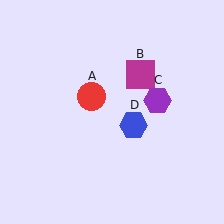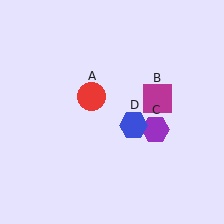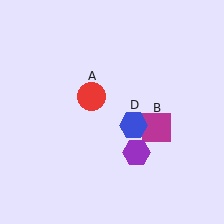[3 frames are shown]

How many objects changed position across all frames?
2 objects changed position: magenta square (object B), purple hexagon (object C).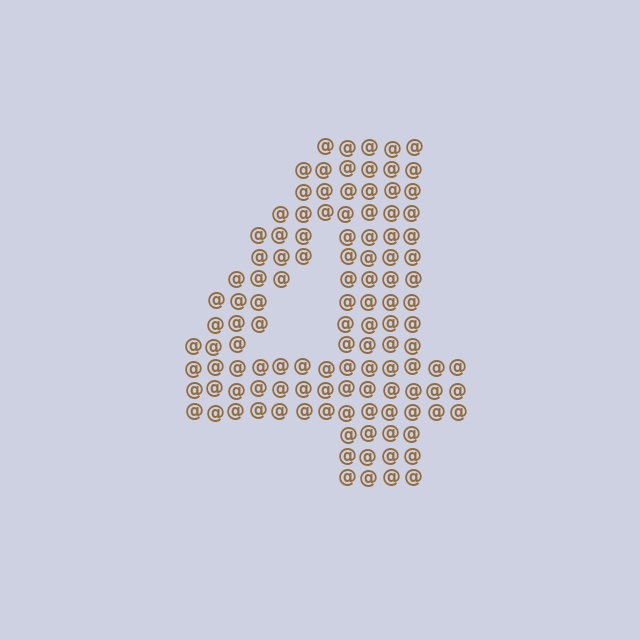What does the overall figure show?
The overall figure shows the digit 4.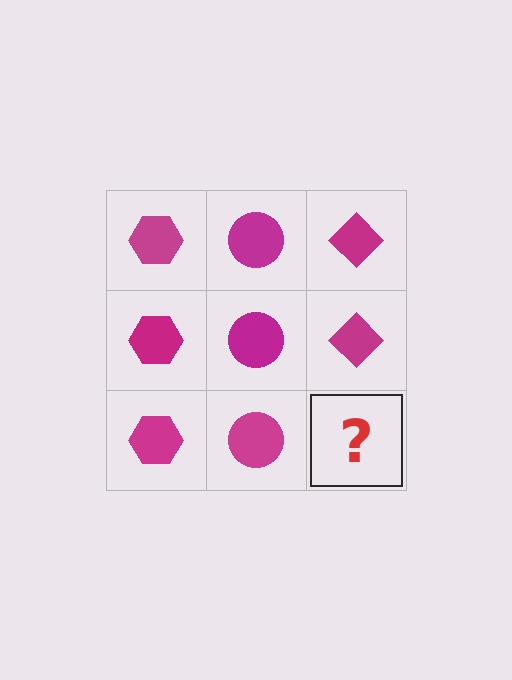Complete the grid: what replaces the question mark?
The question mark should be replaced with a magenta diamond.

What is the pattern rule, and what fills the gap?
The rule is that each column has a consistent shape. The gap should be filled with a magenta diamond.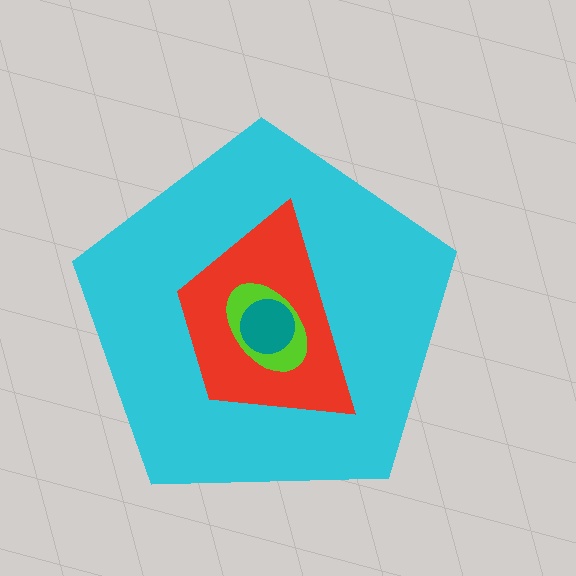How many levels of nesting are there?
4.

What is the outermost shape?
The cyan pentagon.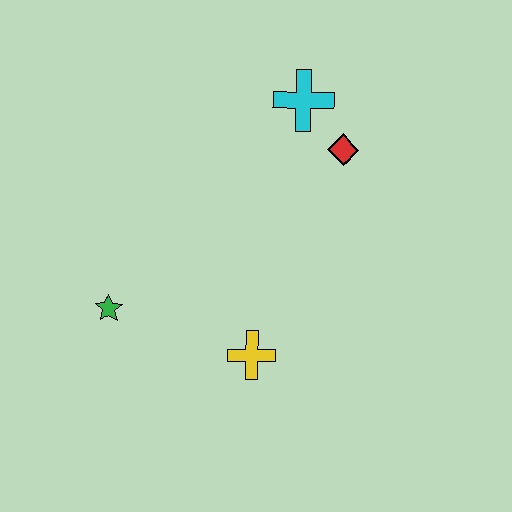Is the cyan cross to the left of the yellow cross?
No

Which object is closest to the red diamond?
The cyan cross is closest to the red diamond.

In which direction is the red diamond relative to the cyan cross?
The red diamond is below the cyan cross.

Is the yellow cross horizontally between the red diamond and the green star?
Yes